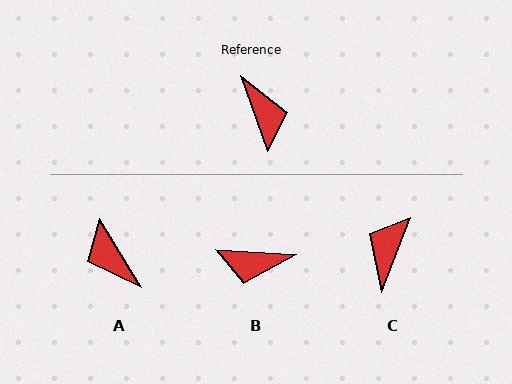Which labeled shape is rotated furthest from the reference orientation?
A, about 168 degrees away.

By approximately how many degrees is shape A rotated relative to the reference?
Approximately 168 degrees clockwise.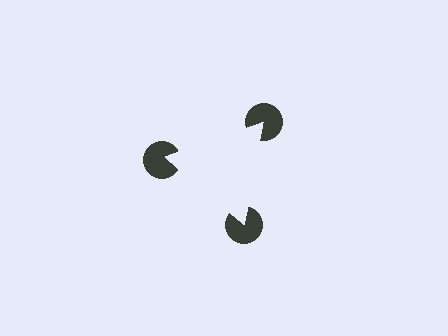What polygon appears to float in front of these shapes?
An illusory triangle — its edges are inferred from the aligned wedge cuts in the pac-man discs, not physically drawn.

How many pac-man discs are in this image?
There are 3 — one at each vertex of the illusory triangle.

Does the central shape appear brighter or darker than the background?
It typically appears slightly brighter than the background, even though no actual brightness change is drawn.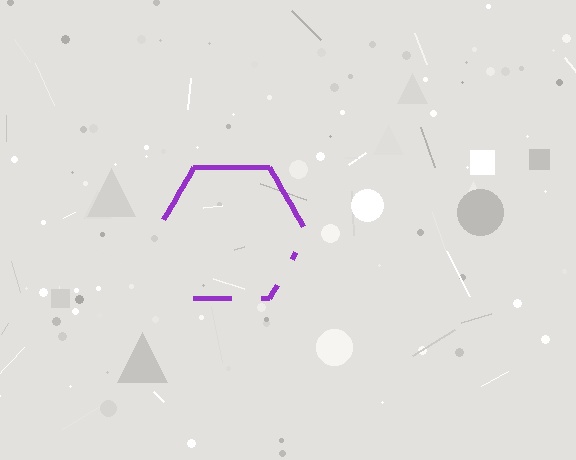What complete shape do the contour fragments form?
The contour fragments form a hexagon.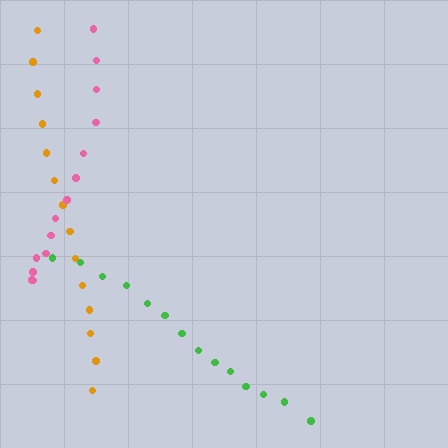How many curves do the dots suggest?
There are 3 distinct paths.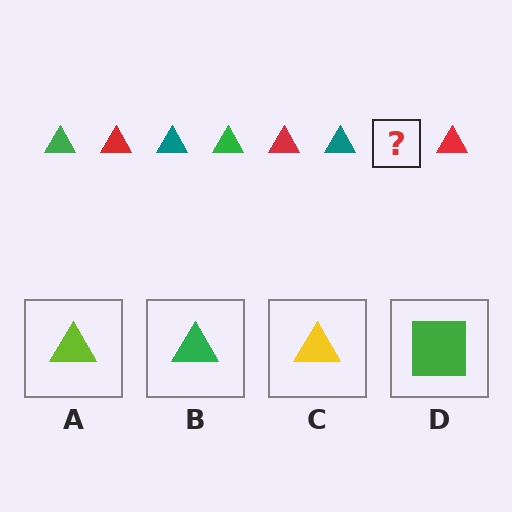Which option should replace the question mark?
Option B.